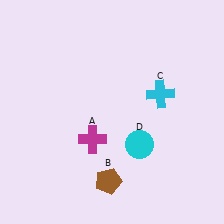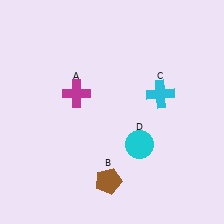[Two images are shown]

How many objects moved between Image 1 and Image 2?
1 object moved between the two images.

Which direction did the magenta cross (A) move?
The magenta cross (A) moved up.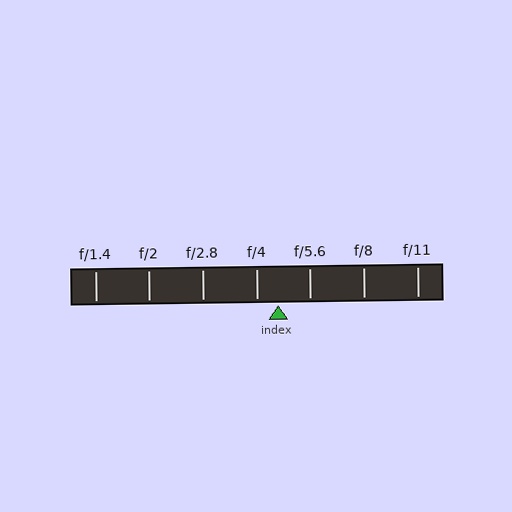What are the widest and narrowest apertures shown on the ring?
The widest aperture shown is f/1.4 and the narrowest is f/11.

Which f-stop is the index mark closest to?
The index mark is closest to f/4.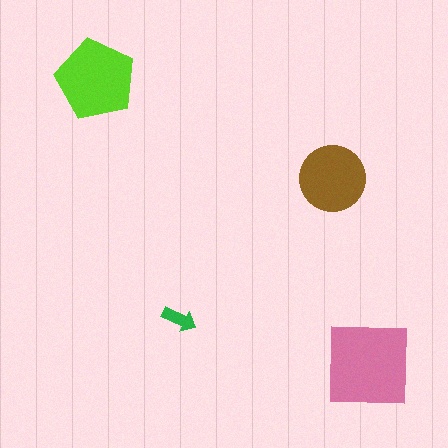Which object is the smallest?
The green arrow.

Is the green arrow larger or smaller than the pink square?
Smaller.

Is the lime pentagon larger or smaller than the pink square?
Smaller.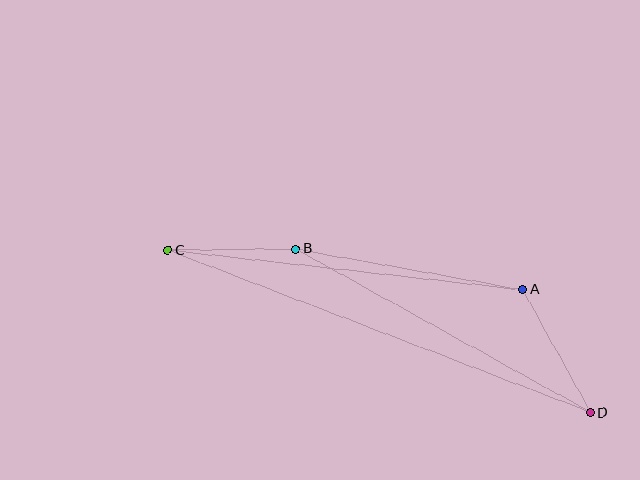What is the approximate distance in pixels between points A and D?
The distance between A and D is approximately 140 pixels.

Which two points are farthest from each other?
Points C and D are farthest from each other.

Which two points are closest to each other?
Points B and C are closest to each other.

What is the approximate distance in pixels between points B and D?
The distance between B and D is approximately 337 pixels.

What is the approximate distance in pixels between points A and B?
The distance between A and B is approximately 231 pixels.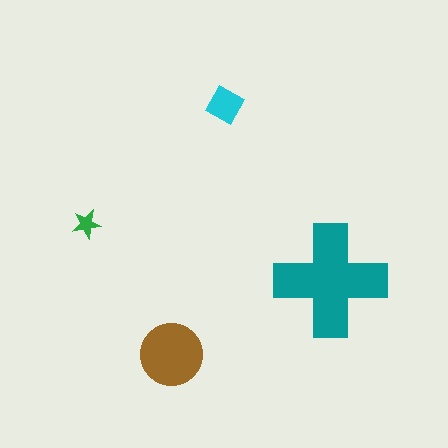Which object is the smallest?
The green star.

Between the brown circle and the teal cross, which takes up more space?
The teal cross.